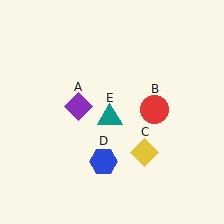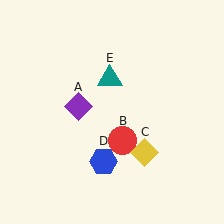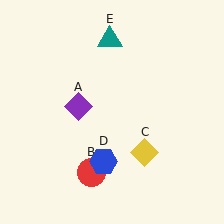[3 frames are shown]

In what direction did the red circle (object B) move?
The red circle (object B) moved down and to the left.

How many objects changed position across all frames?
2 objects changed position: red circle (object B), teal triangle (object E).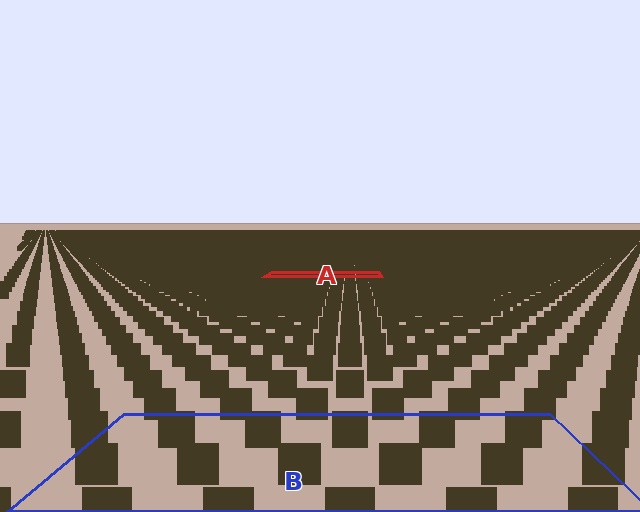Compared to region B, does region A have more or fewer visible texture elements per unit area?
Region A has more texture elements per unit area — they are packed more densely because it is farther away.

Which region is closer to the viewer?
Region B is closer. The texture elements there are larger and more spread out.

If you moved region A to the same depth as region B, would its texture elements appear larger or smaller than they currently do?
They would appear larger. At a closer depth, the same texture elements are projected at a bigger on-screen size.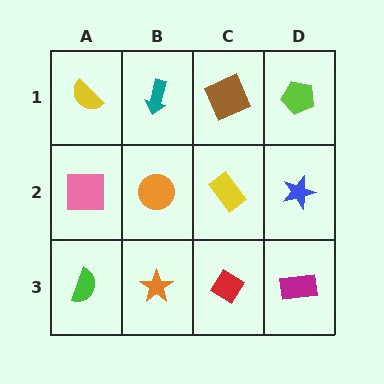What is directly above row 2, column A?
A yellow semicircle.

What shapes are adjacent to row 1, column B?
An orange circle (row 2, column B), a yellow semicircle (row 1, column A), a brown square (row 1, column C).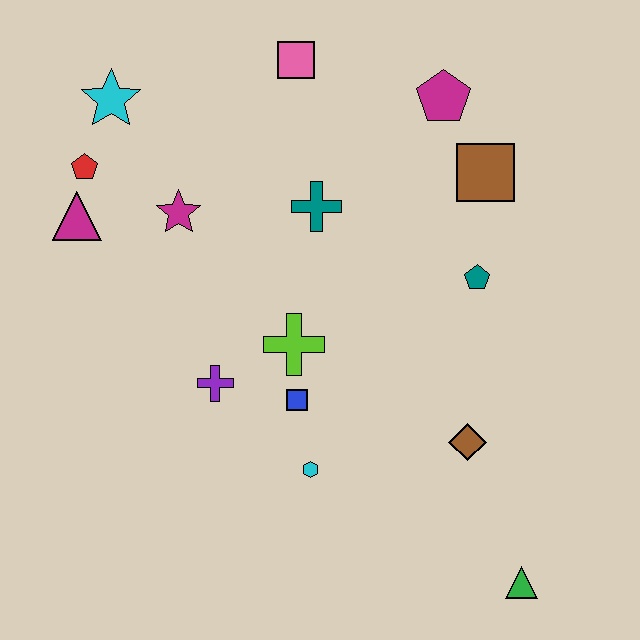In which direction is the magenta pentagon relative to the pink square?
The magenta pentagon is to the right of the pink square.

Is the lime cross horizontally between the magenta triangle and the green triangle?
Yes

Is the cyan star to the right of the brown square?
No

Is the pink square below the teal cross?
No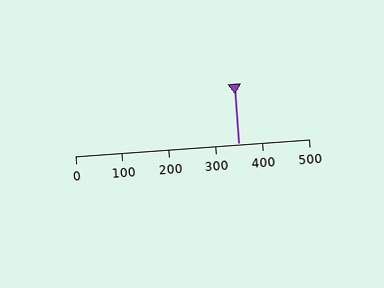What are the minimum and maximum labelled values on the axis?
The axis runs from 0 to 500.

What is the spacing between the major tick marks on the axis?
The major ticks are spaced 100 apart.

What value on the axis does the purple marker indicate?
The marker indicates approximately 350.